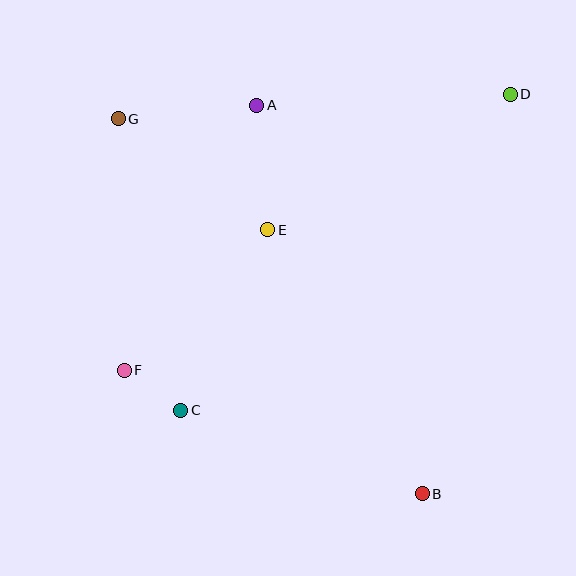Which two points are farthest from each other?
Points B and G are farthest from each other.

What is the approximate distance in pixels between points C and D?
The distance between C and D is approximately 457 pixels.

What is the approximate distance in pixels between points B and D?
The distance between B and D is approximately 409 pixels.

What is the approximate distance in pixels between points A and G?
The distance between A and G is approximately 139 pixels.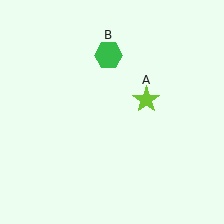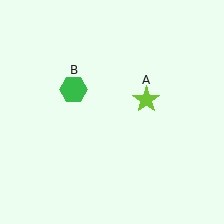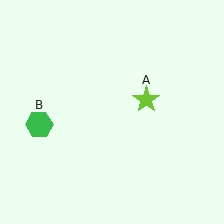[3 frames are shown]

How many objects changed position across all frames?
1 object changed position: green hexagon (object B).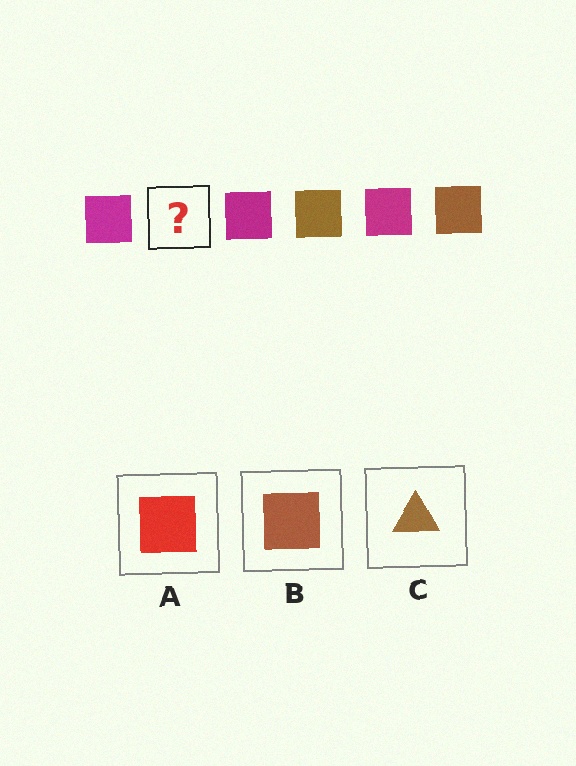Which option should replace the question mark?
Option B.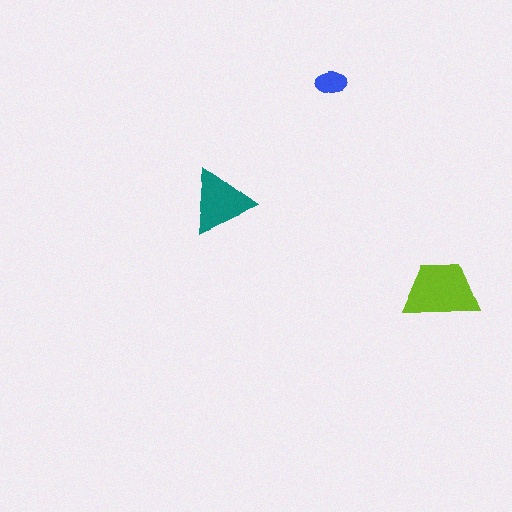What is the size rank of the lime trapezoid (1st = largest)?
1st.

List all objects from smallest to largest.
The blue ellipse, the teal triangle, the lime trapezoid.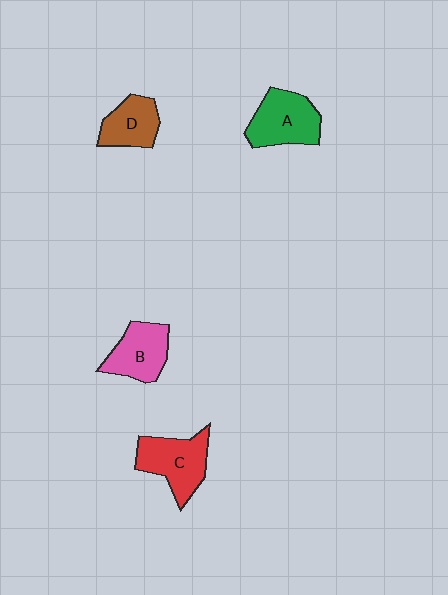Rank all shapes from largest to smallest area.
From largest to smallest: C (red), A (green), B (pink), D (brown).